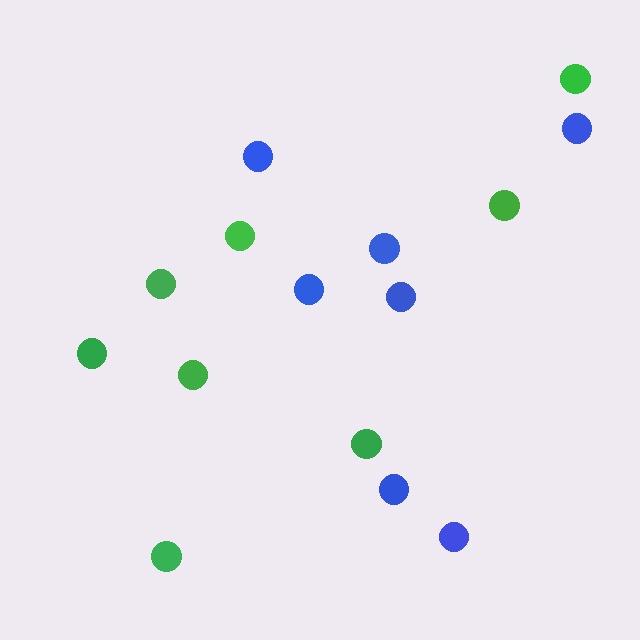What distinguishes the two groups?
There are 2 groups: one group of green circles (8) and one group of blue circles (7).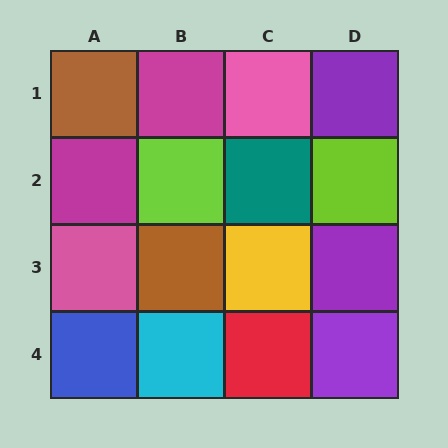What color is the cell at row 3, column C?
Yellow.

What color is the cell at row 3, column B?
Brown.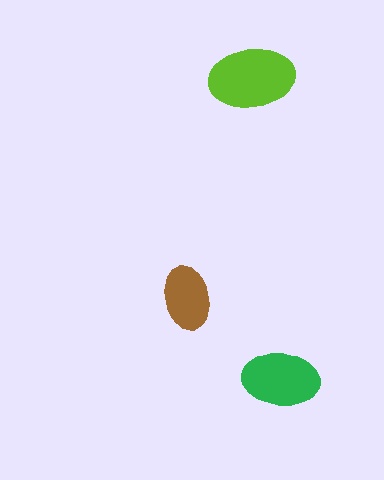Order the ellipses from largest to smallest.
the lime one, the green one, the brown one.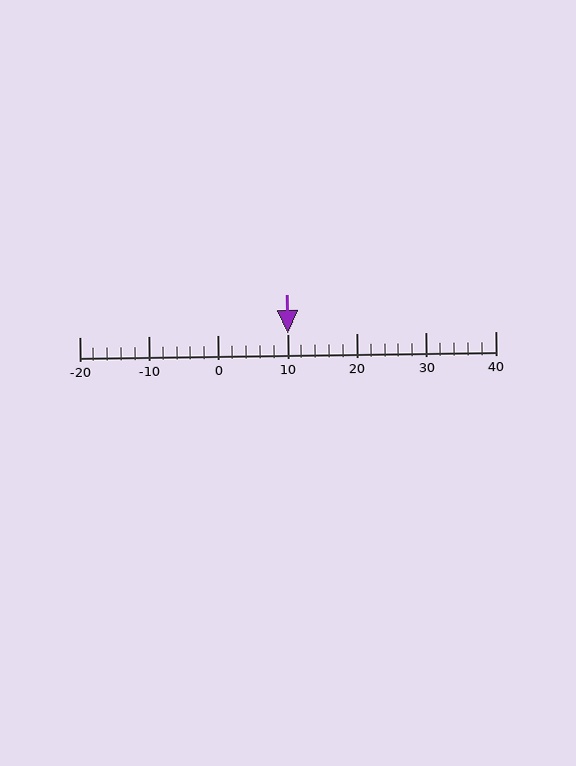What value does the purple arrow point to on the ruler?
The purple arrow points to approximately 10.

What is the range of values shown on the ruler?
The ruler shows values from -20 to 40.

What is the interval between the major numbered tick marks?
The major tick marks are spaced 10 units apart.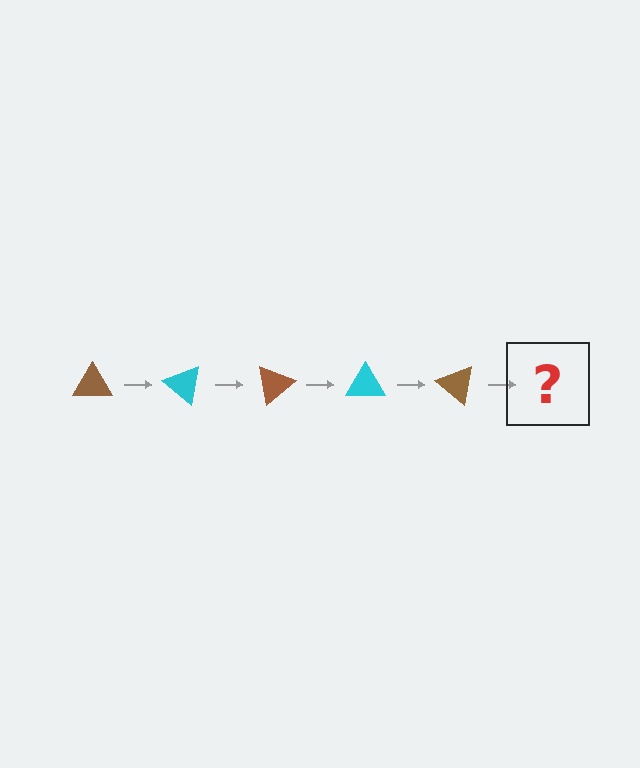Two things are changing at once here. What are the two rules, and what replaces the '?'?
The two rules are that it rotates 40 degrees each step and the color cycles through brown and cyan. The '?' should be a cyan triangle, rotated 200 degrees from the start.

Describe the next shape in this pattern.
It should be a cyan triangle, rotated 200 degrees from the start.